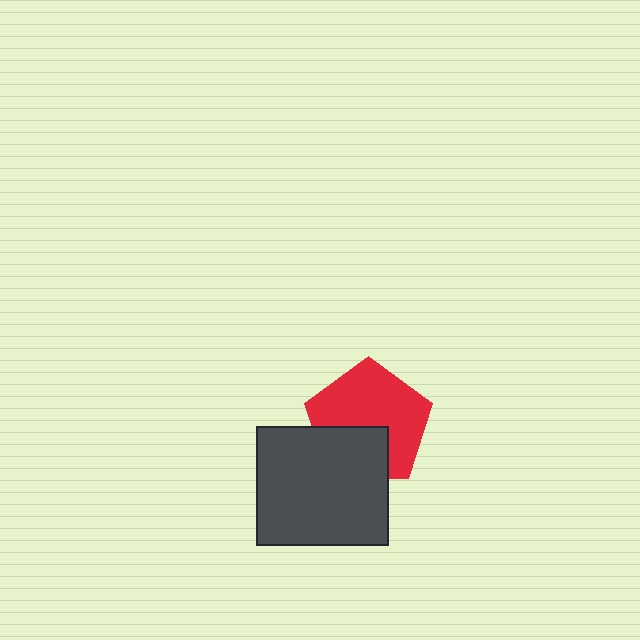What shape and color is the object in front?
The object in front is a dark gray rectangle.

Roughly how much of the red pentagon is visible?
Most of it is visible (roughly 66%).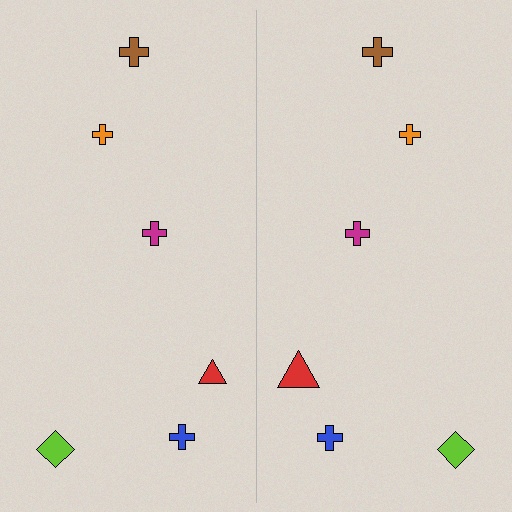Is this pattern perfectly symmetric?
No, the pattern is not perfectly symmetric. The red triangle on the right side has a different size than its mirror counterpart.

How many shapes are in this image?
There are 12 shapes in this image.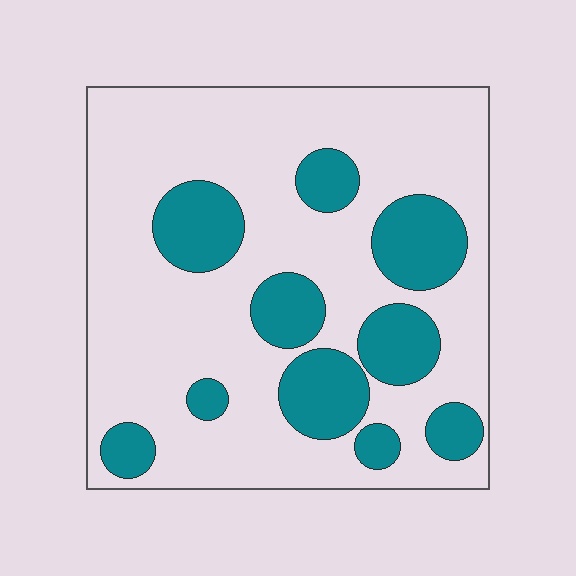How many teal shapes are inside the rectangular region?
10.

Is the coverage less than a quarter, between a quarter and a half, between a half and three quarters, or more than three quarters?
Between a quarter and a half.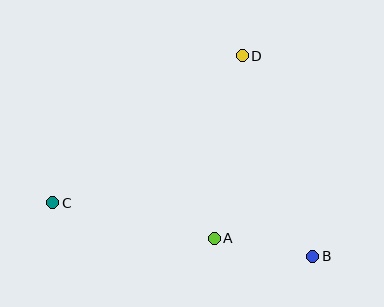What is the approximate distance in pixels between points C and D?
The distance between C and D is approximately 240 pixels.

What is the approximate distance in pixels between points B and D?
The distance between B and D is approximately 213 pixels.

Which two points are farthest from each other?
Points B and C are farthest from each other.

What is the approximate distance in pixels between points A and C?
The distance between A and C is approximately 165 pixels.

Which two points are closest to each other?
Points A and B are closest to each other.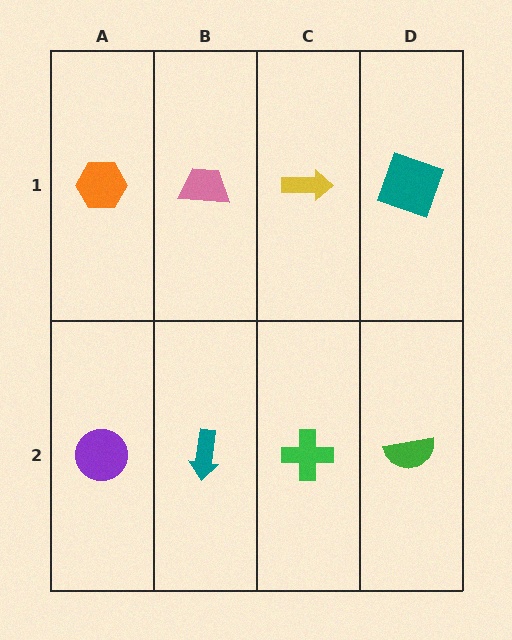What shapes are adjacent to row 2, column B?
A pink trapezoid (row 1, column B), a purple circle (row 2, column A), a green cross (row 2, column C).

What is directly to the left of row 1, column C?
A pink trapezoid.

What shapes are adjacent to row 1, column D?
A green semicircle (row 2, column D), a yellow arrow (row 1, column C).